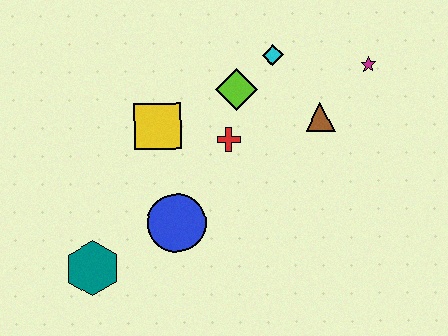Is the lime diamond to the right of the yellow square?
Yes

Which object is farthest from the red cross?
The teal hexagon is farthest from the red cross.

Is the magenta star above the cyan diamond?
No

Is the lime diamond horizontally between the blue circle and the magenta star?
Yes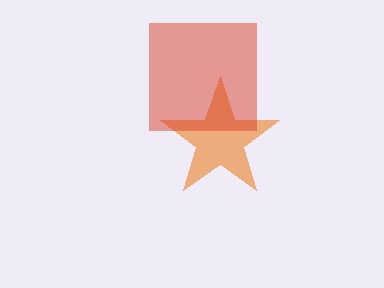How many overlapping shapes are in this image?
There are 2 overlapping shapes in the image.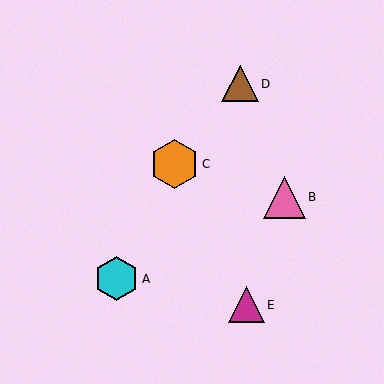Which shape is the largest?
The orange hexagon (labeled C) is the largest.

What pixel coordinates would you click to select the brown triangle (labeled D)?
Click at (240, 84) to select the brown triangle D.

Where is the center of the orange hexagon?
The center of the orange hexagon is at (174, 164).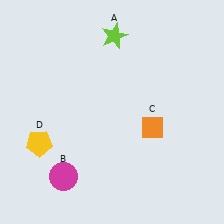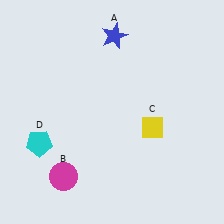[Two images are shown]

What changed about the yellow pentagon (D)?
In Image 1, D is yellow. In Image 2, it changed to cyan.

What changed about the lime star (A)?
In Image 1, A is lime. In Image 2, it changed to blue.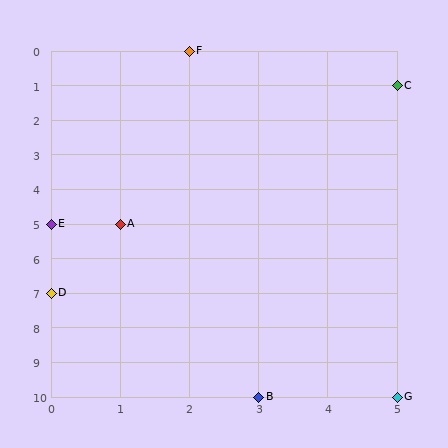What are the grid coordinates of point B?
Point B is at grid coordinates (3, 10).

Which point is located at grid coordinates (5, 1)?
Point C is at (5, 1).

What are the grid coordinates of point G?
Point G is at grid coordinates (5, 10).